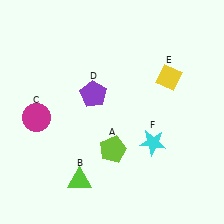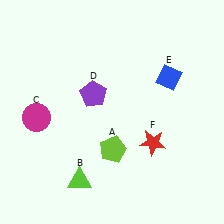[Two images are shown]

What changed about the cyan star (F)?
In Image 1, F is cyan. In Image 2, it changed to red.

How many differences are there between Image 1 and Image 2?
There are 2 differences between the two images.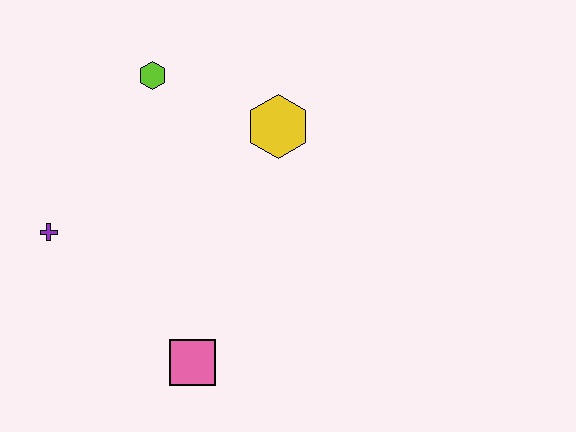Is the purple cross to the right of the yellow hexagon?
No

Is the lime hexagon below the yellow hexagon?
No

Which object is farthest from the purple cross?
The yellow hexagon is farthest from the purple cross.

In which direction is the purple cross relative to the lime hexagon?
The purple cross is below the lime hexagon.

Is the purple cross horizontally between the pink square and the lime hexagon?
No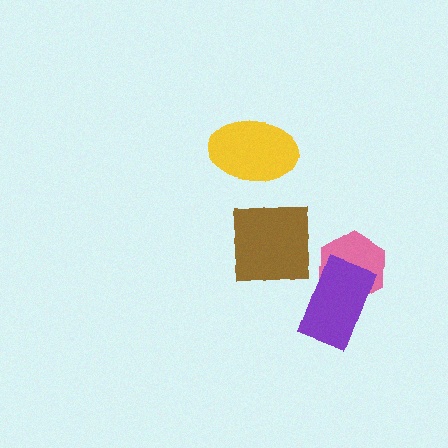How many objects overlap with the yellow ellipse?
0 objects overlap with the yellow ellipse.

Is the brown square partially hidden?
No, no other shape covers it.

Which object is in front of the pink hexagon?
The purple rectangle is in front of the pink hexagon.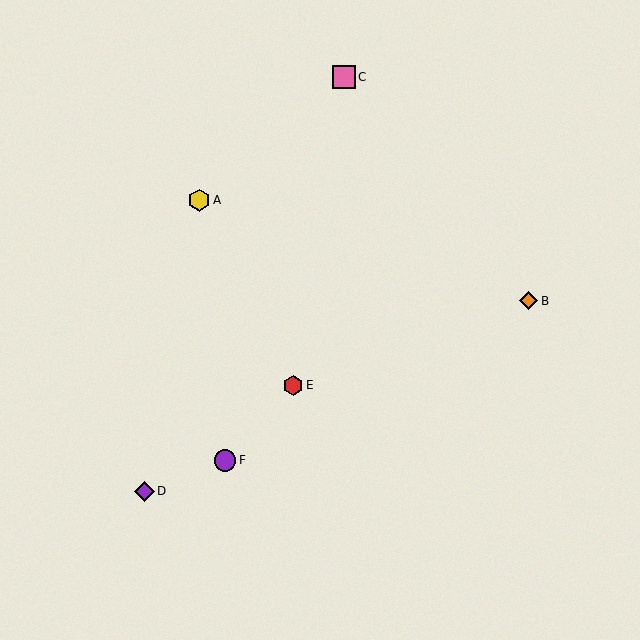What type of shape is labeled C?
Shape C is a pink square.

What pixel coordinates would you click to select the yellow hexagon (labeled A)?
Click at (199, 200) to select the yellow hexagon A.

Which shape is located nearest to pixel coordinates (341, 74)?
The pink square (labeled C) at (344, 77) is nearest to that location.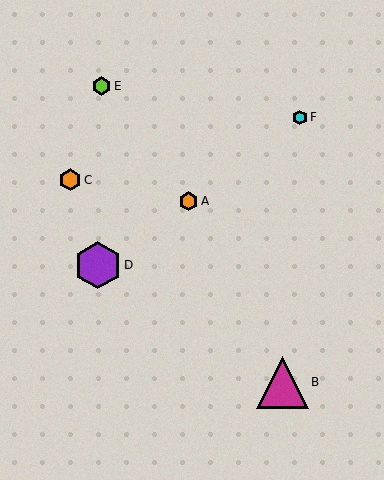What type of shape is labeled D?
Shape D is a purple hexagon.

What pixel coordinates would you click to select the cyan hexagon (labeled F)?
Click at (300, 117) to select the cyan hexagon F.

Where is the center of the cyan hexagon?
The center of the cyan hexagon is at (300, 117).